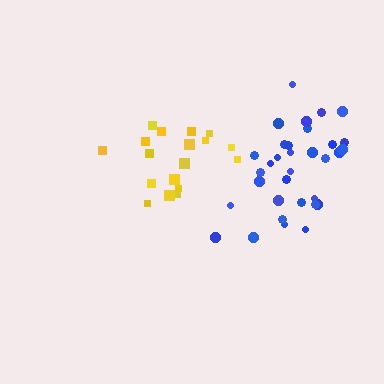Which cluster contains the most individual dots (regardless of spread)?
Blue (34).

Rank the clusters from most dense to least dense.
blue, yellow.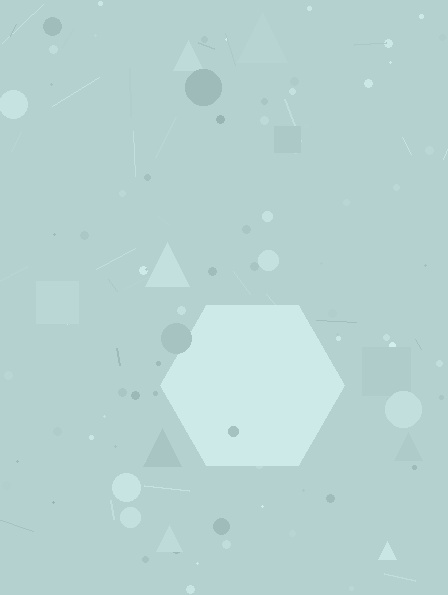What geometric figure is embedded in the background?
A hexagon is embedded in the background.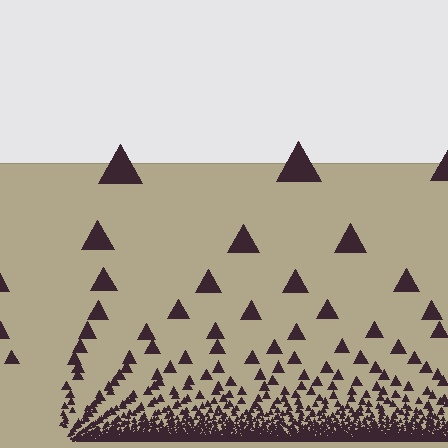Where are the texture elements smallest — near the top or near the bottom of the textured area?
Near the bottom.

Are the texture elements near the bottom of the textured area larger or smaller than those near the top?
Smaller. The gradient is inverted — elements near the bottom are smaller and denser.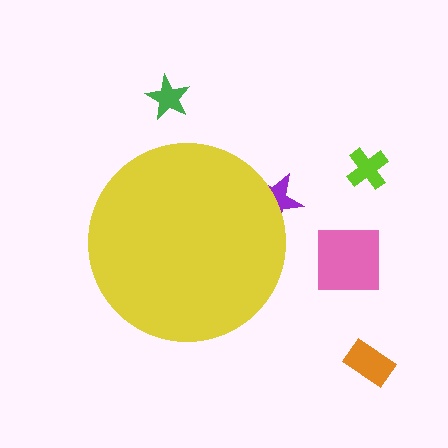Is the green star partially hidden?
No, the green star is fully visible.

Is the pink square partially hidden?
No, the pink square is fully visible.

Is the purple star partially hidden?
Yes, the purple star is partially hidden behind the yellow circle.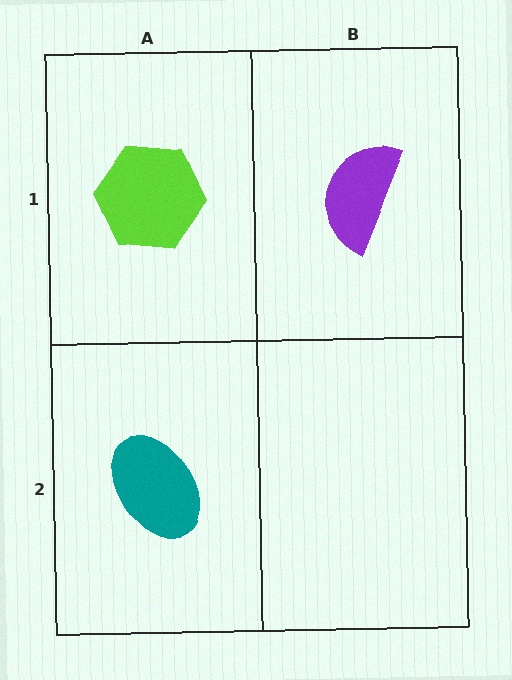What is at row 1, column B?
A purple semicircle.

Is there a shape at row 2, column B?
No, that cell is empty.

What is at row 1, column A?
A lime hexagon.